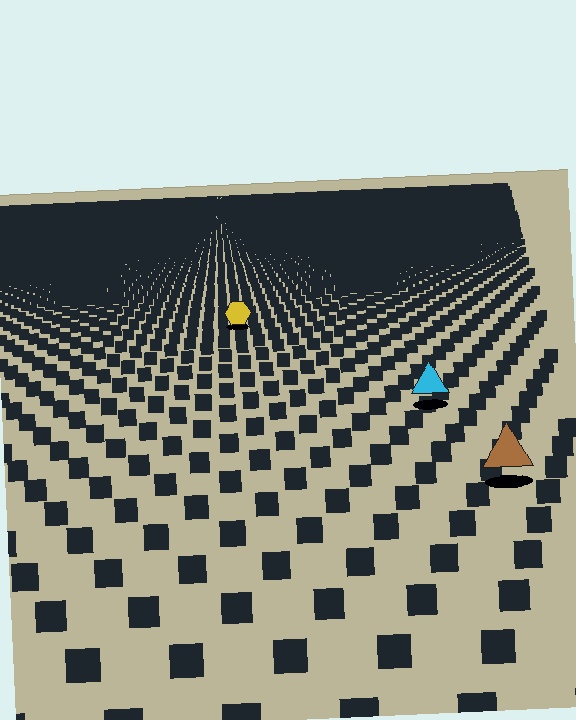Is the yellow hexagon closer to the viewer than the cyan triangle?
No. The cyan triangle is closer — you can tell from the texture gradient: the ground texture is coarser near it.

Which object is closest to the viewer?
The brown triangle is closest. The texture marks near it are larger and more spread out.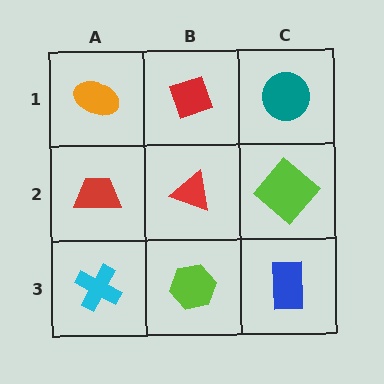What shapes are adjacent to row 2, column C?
A teal circle (row 1, column C), a blue rectangle (row 3, column C), a red triangle (row 2, column B).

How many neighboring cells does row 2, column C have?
3.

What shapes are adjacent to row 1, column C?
A lime diamond (row 2, column C), a red diamond (row 1, column B).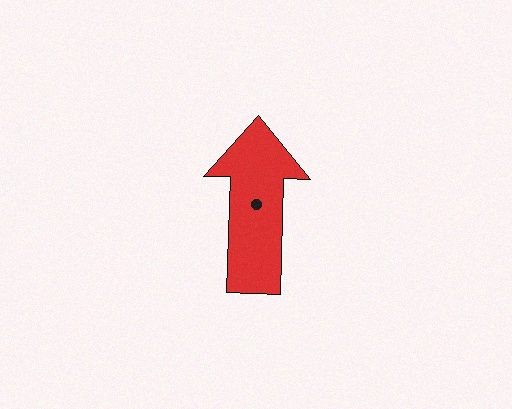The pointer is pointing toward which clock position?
Roughly 12 o'clock.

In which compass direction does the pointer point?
North.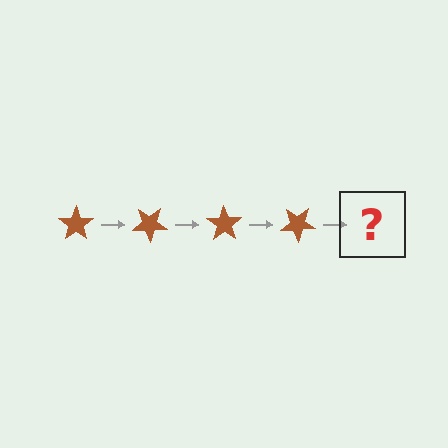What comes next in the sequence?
The next element should be a brown star rotated 140 degrees.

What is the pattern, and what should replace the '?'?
The pattern is that the star rotates 35 degrees each step. The '?' should be a brown star rotated 140 degrees.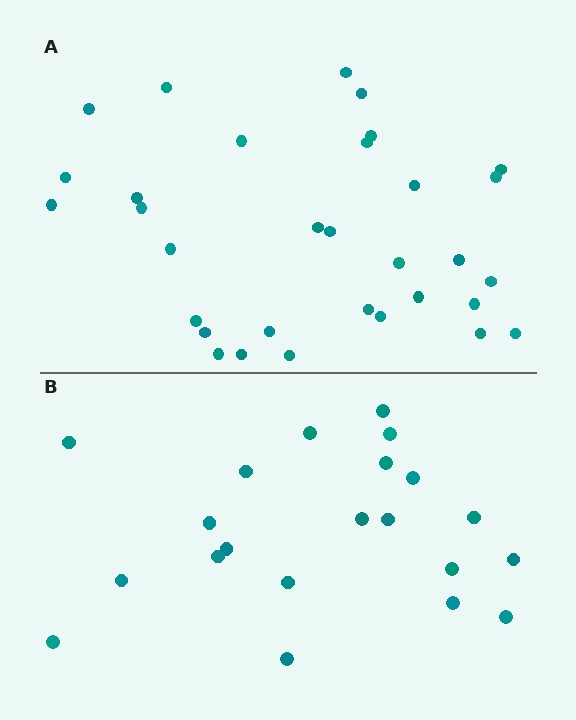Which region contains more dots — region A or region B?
Region A (the top region) has more dots.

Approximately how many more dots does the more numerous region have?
Region A has roughly 12 or so more dots than region B.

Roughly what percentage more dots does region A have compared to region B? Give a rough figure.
About 50% more.